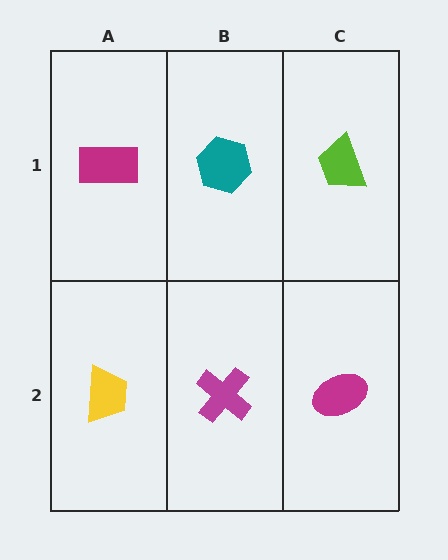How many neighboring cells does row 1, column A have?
2.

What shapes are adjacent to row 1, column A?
A yellow trapezoid (row 2, column A), a teal hexagon (row 1, column B).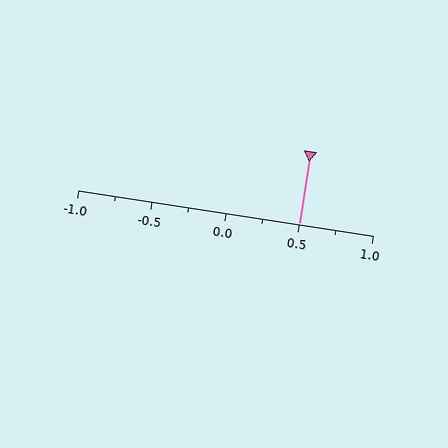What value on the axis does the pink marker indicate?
The marker indicates approximately 0.5.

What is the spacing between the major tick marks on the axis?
The major ticks are spaced 0.5 apart.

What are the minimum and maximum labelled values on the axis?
The axis runs from -1.0 to 1.0.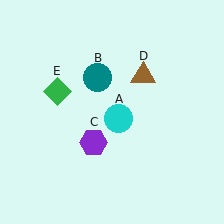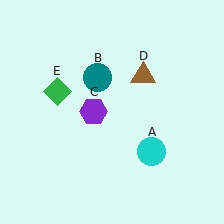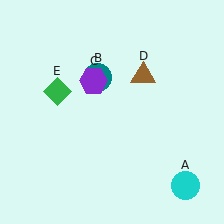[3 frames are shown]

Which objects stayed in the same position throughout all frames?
Teal circle (object B) and brown triangle (object D) and green diamond (object E) remained stationary.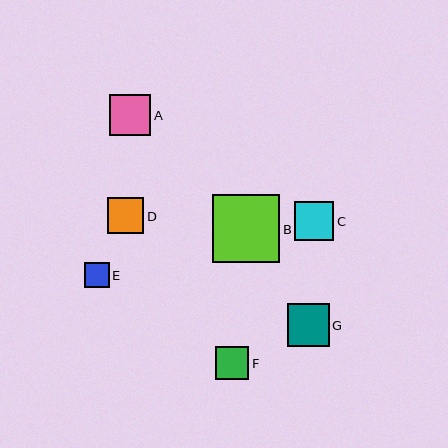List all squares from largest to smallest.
From largest to smallest: B, G, A, C, D, F, E.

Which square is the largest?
Square B is the largest with a size of approximately 67 pixels.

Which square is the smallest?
Square E is the smallest with a size of approximately 25 pixels.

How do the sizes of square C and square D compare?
Square C and square D are approximately the same size.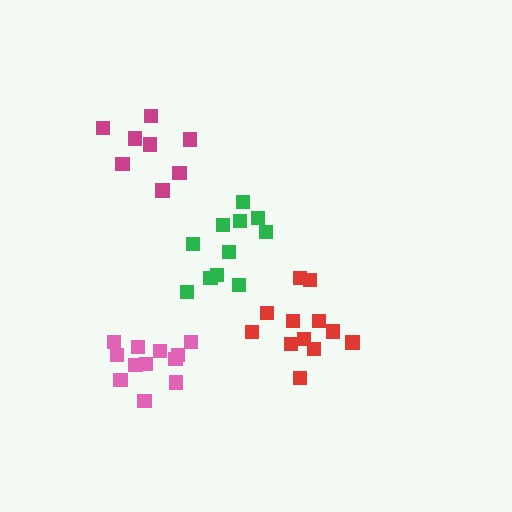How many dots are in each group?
Group 1: 11 dots, Group 2: 8 dots, Group 3: 12 dots, Group 4: 12 dots (43 total).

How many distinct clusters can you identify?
There are 4 distinct clusters.